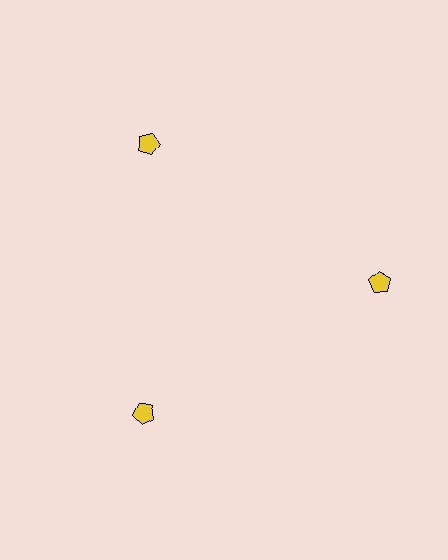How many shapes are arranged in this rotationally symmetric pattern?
There are 3 shapes, arranged in 3 groups of 1.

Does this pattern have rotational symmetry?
Yes, this pattern has 3-fold rotational symmetry. It looks the same after rotating 120 degrees around the center.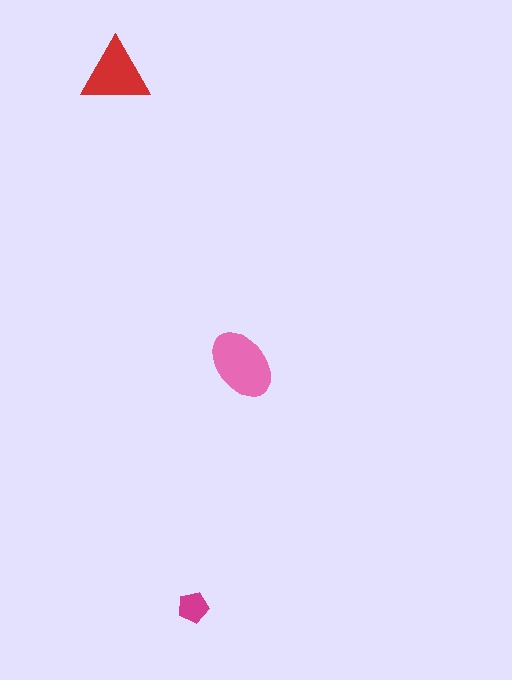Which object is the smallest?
The magenta pentagon.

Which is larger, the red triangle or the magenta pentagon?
The red triangle.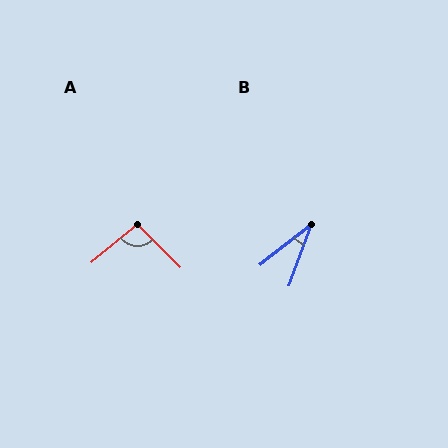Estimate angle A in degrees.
Approximately 96 degrees.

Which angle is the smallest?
B, at approximately 32 degrees.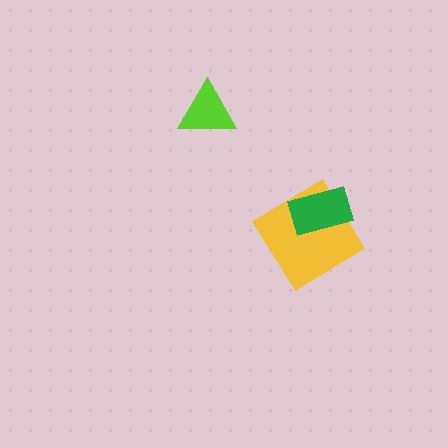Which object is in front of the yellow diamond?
The green rectangle is in front of the yellow diamond.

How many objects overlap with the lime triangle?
0 objects overlap with the lime triangle.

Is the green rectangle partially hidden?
No, no other shape covers it.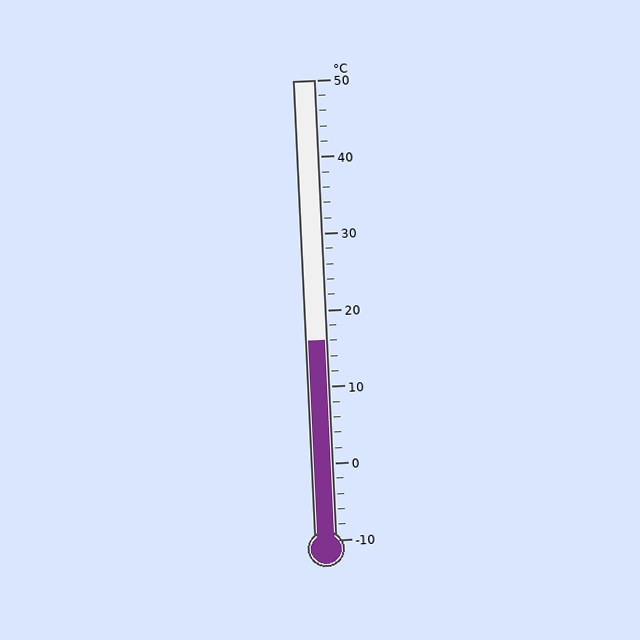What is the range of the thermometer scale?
The thermometer scale ranges from -10°C to 50°C.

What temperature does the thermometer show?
The thermometer shows approximately 16°C.